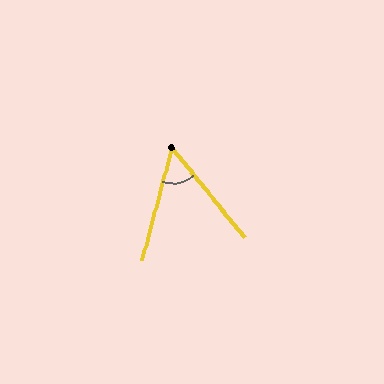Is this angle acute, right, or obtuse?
It is acute.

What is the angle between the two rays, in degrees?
Approximately 54 degrees.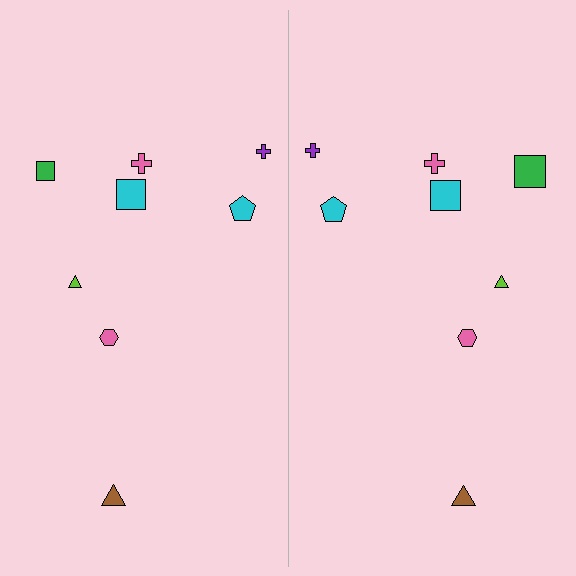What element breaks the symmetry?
The green square on the right side has a different size than its mirror counterpart.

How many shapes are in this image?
There are 16 shapes in this image.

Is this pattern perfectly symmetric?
No, the pattern is not perfectly symmetric. The green square on the right side has a different size than its mirror counterpart.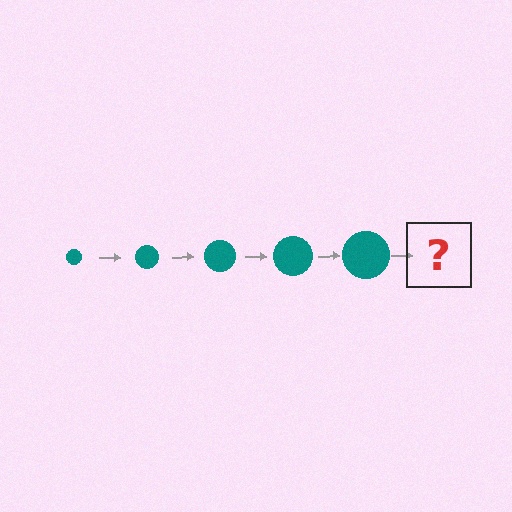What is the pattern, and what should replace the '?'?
The pattern is that the circle gets progressively larger each step. The '?' should be a teal circle, larger than the previous one.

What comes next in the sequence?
The next element should be a teal circle, larger than the previous one.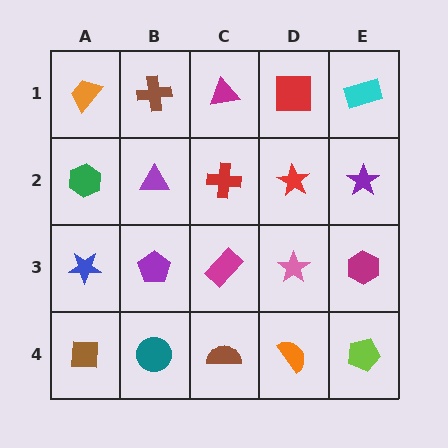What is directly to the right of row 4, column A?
A teal circle.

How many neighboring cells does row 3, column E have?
3.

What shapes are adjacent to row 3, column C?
A red cross (row 2, column C), a brown semicircle (row 4, column C), a purple pentagon (row 3, column B), a pink star (row 3, column D).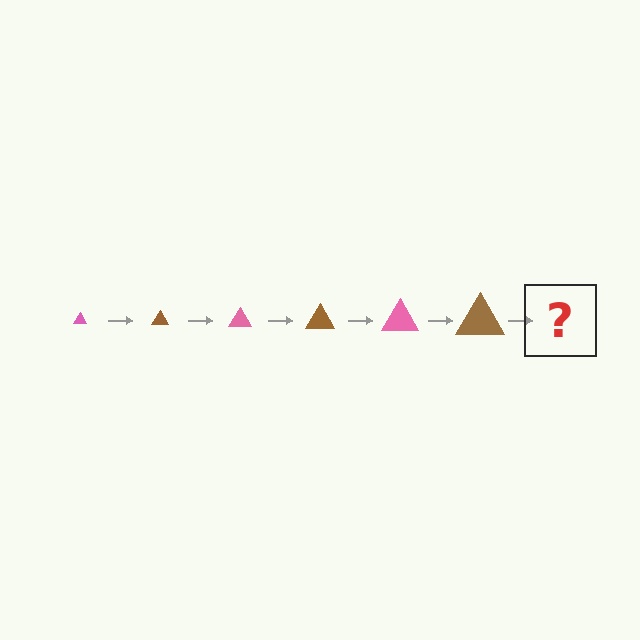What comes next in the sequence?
The next element should be a pink triangle, larger than the previous one.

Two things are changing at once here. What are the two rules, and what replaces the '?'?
The two rules are that the triangle grows larger each step and the color cycles through pink and brown. The '?' should be a pink triangle, larger than the previous one.